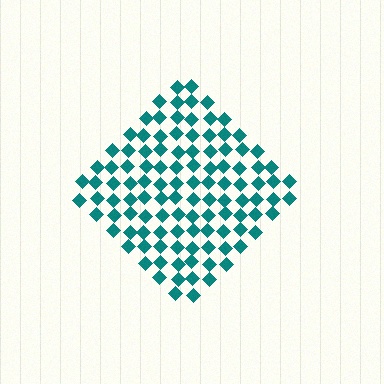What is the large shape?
The large shape is a diamond.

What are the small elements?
The small elements are diamonds.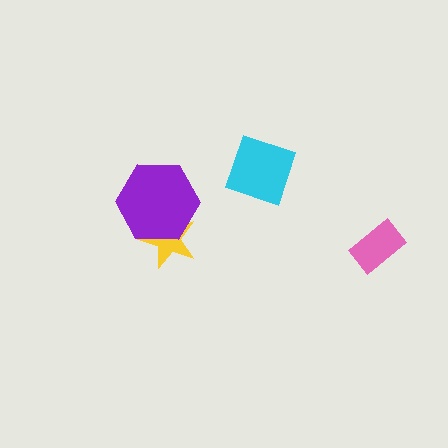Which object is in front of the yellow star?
The purple hexagon is in front of the yellow star.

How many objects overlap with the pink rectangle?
0 objects overlap with the pink rectangle.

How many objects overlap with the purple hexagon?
1 object overlaps with the purple hexagon.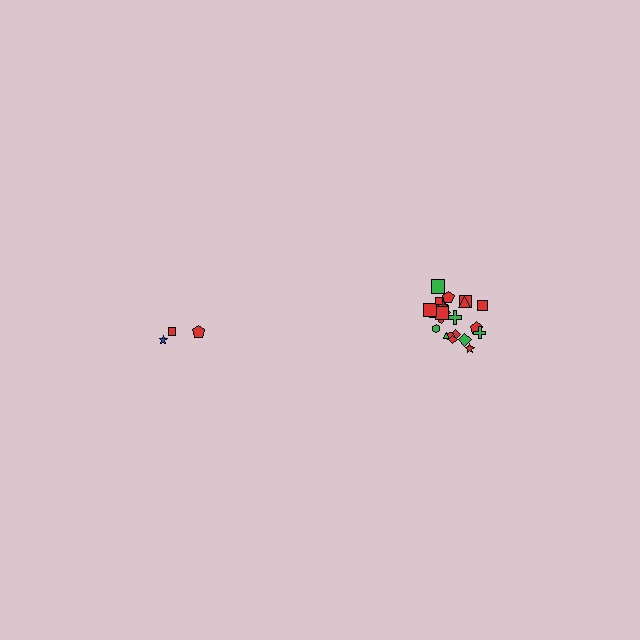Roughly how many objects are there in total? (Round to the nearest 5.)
Roughly 30 objects in total.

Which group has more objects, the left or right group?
The right group.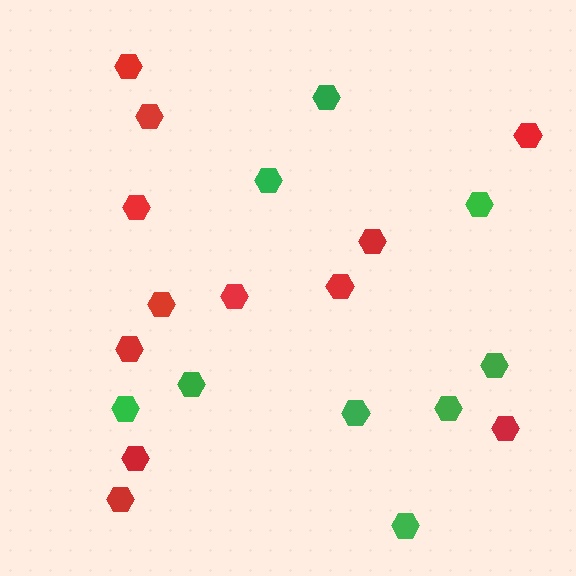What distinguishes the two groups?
There are 2 groups: one group of green hexagons (9) and one group of red hexagons (12).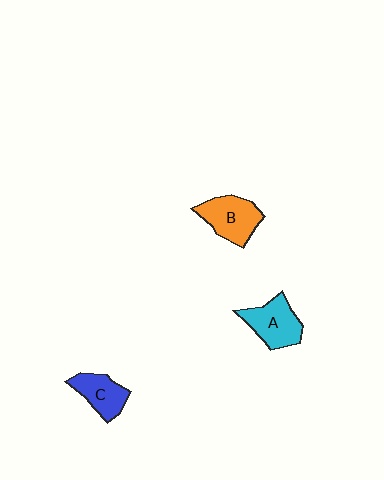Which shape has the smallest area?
Shape C (blue).